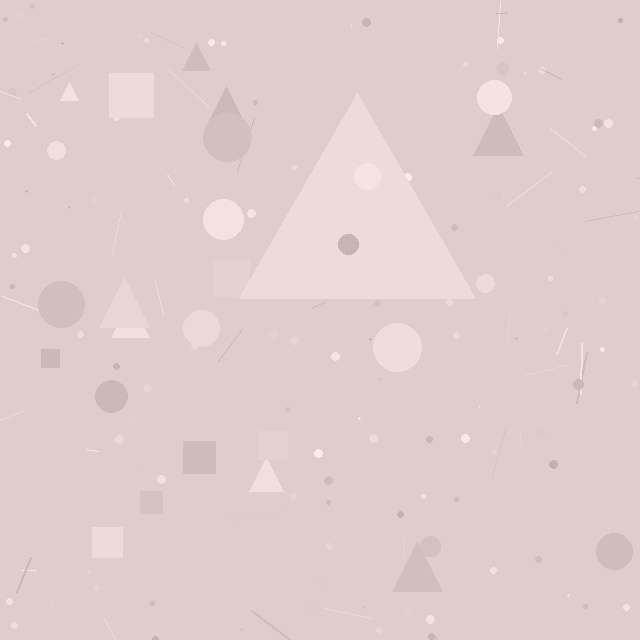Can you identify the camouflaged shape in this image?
The camouflaged shape is a triangle.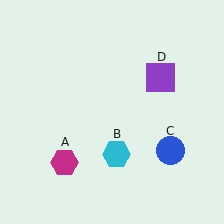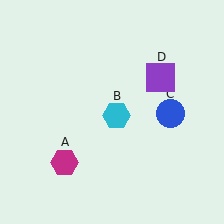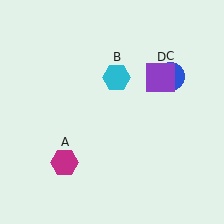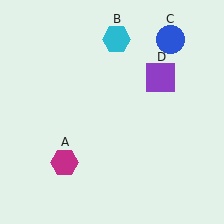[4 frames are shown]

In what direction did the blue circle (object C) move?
The blue circle (object C) moved up.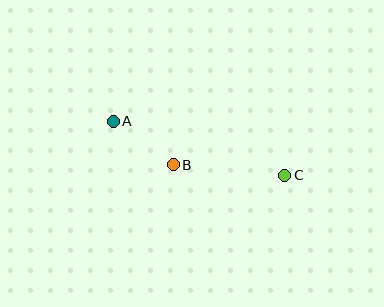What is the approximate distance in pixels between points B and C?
The distance between B and C is approximately 112 pixels.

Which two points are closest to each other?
Points A and B are closest to each other.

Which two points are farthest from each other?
Points A and C are farthest from each other.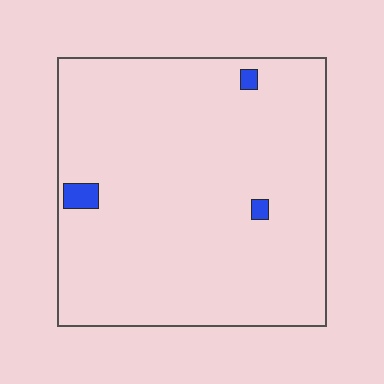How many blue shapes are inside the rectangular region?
3.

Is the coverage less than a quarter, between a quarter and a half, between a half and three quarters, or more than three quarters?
Less than a quarter.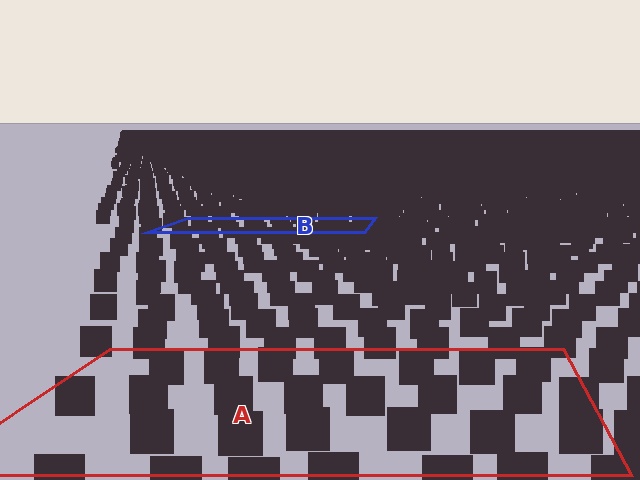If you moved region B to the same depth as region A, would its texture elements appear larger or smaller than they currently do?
They would appear larger. At a closer depth, the same texture elements are projected at a bigger on-screen size.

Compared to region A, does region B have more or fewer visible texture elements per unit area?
Region B has more texture elements per unit area — they are packed more densely because it is farther away.